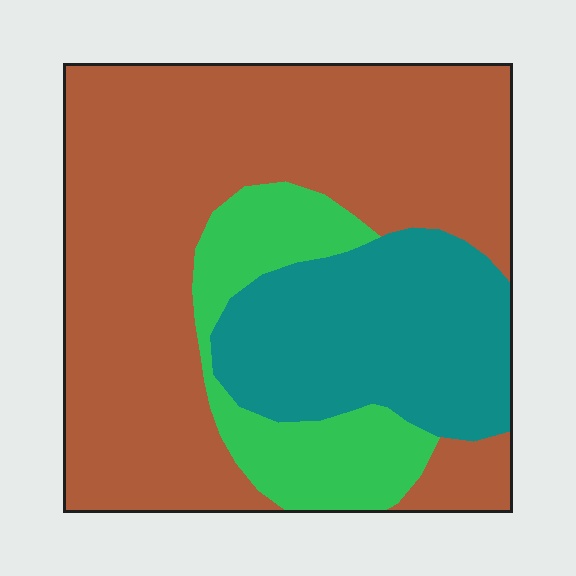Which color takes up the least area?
Green, at roughly 15%.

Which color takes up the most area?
Brown, at roughly 60%.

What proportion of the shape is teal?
Teal covers about 25% of the shape.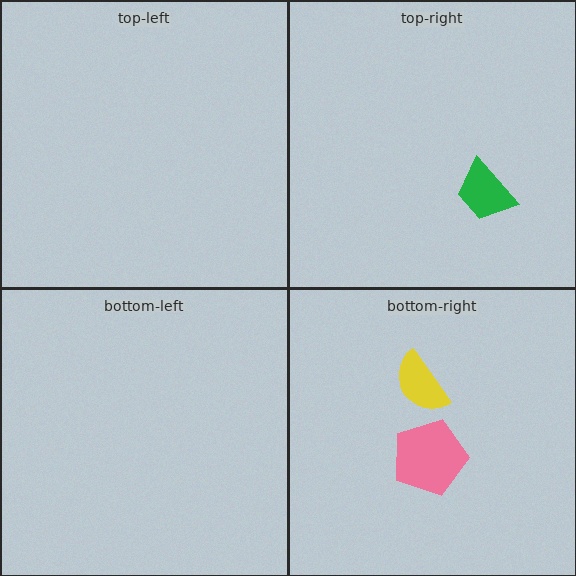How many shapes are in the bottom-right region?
2.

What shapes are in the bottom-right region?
The pink pentagon, the yellow semicircle.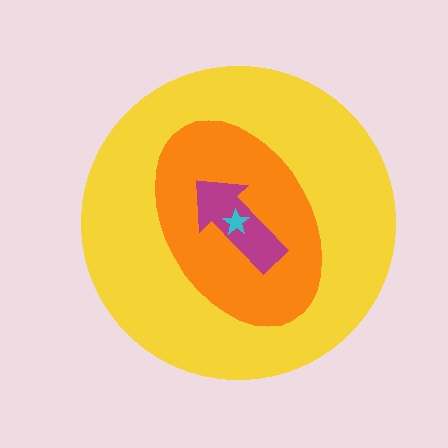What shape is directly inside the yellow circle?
The orange ellipse.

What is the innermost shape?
The cyan star.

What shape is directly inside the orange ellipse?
The magenta arrow.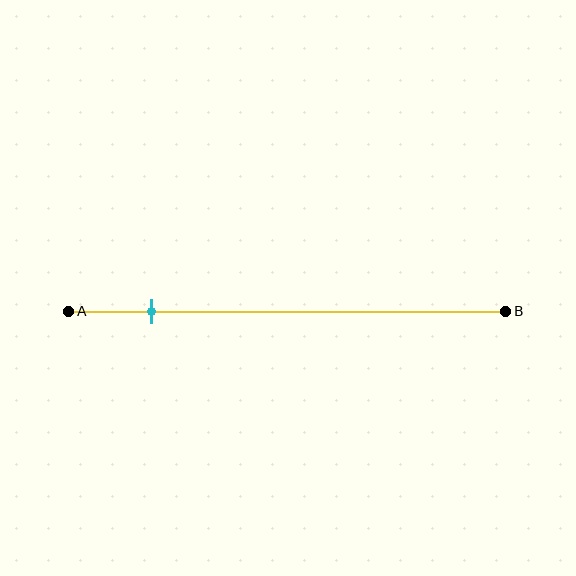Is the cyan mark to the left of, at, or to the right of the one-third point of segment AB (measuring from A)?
The cyan mark is to the left of the one-third point of segment AB.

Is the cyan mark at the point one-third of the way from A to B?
No, the mark is at about 20% from A, not at the 33% one-third point.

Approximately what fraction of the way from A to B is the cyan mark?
The cyan mark is approximately 20% of the way from A to B.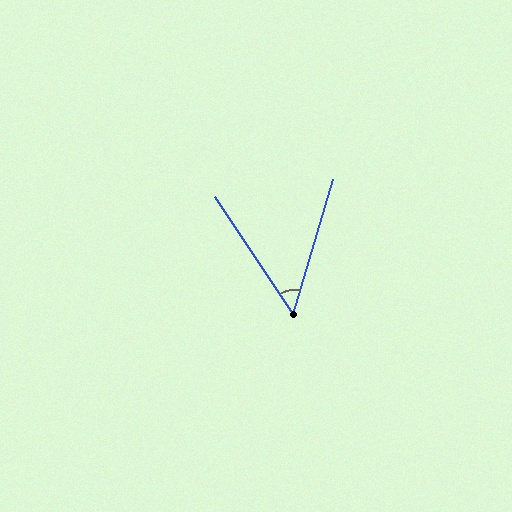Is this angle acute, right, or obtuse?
It is acute.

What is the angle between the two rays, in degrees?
Approximately 50 degrees.